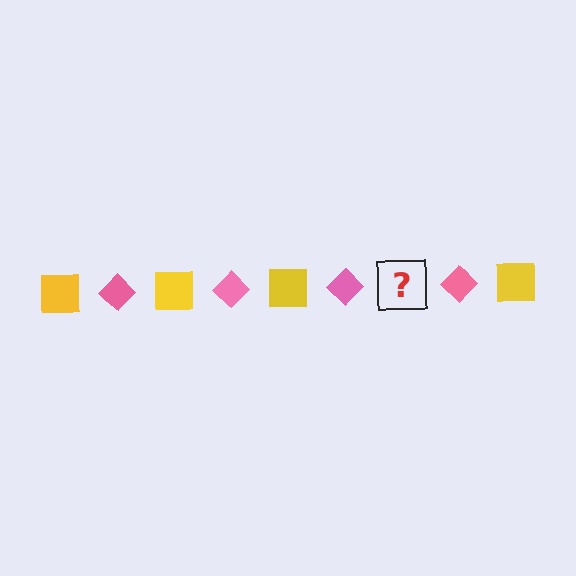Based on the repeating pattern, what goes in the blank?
The blank should be a yellow square.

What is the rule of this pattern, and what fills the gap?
The rule is that the pattern alternates between yellow square and pink diamond. The gap should be filled with a yellow square.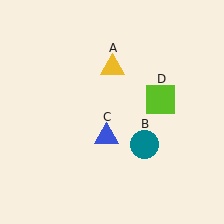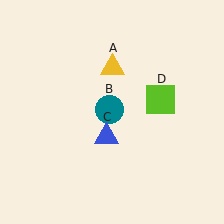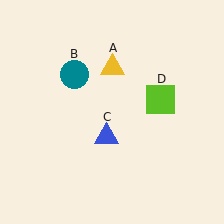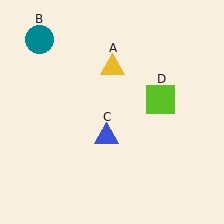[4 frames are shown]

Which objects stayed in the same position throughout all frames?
Yellow triangle (object A) and blue triangle (object C) and lime square (object D) remained stationary.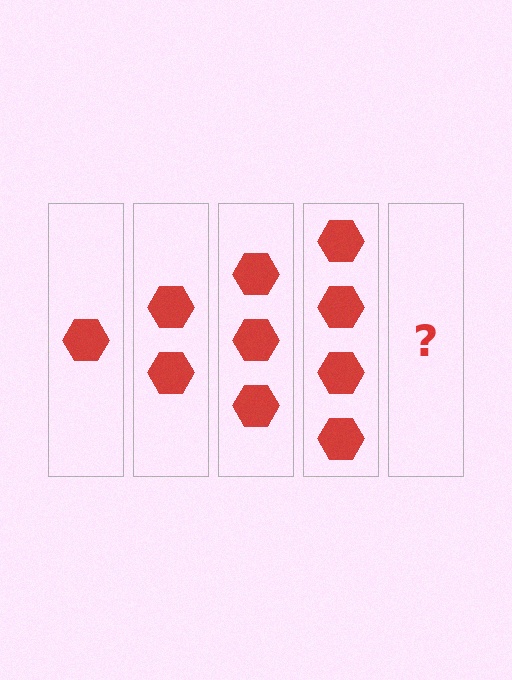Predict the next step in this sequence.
The next step is 5 hexagons.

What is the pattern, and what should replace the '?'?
The pattern is that each step adds one more hexagon. The '?' should be 5 hexagons.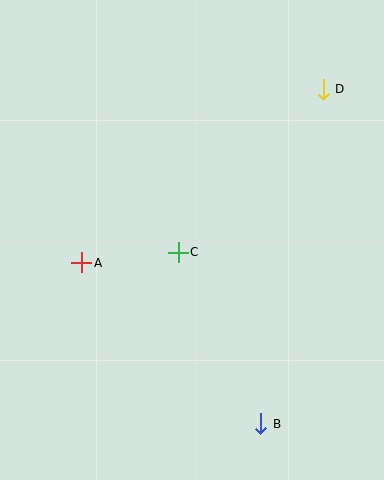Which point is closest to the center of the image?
Point C at (178, 252) is closest to the center.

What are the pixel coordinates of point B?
Point B is at (261, 424).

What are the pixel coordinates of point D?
Point D is at (323, 89).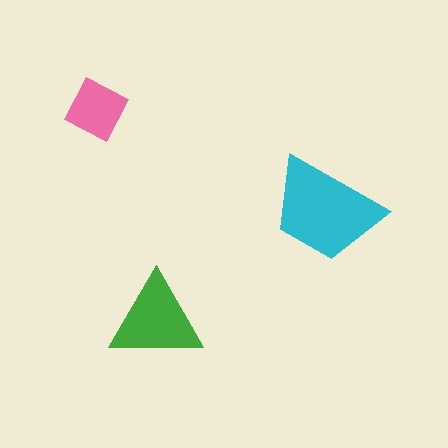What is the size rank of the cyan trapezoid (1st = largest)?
1st.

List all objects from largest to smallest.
The cyan trapezoid, the green triangle, the pink square.